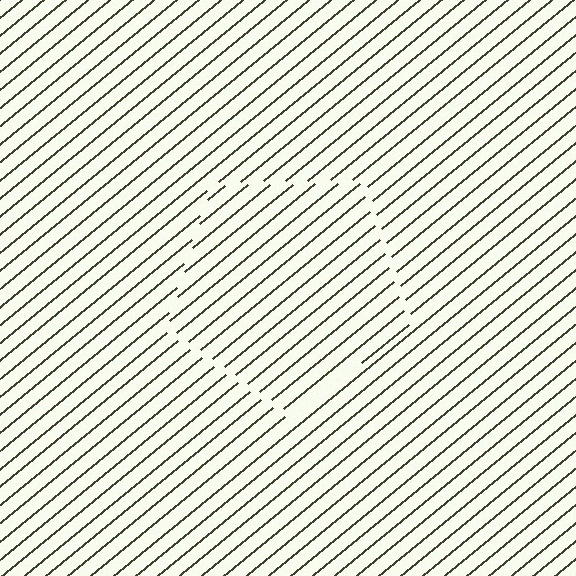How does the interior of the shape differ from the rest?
The interior of the shape contains the same grating, shifted by half a period — the contour is defined by the phase discontinuity where line-ends from the inner and outer gratings abut.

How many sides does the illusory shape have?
5 sides — the line-ends trace a pentagon.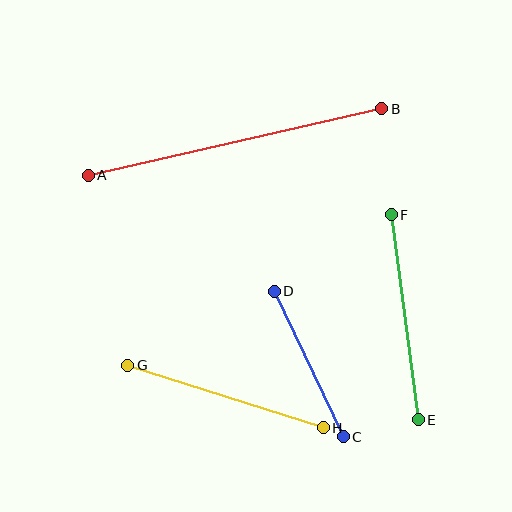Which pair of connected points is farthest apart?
Points A and B are farthest apart.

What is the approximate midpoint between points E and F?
The midpoint is at approximately (405, 317) pixels.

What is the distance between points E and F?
The distance is approximately 207 pixels.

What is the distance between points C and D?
The distance is approximately 161 pixels.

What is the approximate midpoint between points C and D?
The midpoint is at approximately (309, 364) pixels.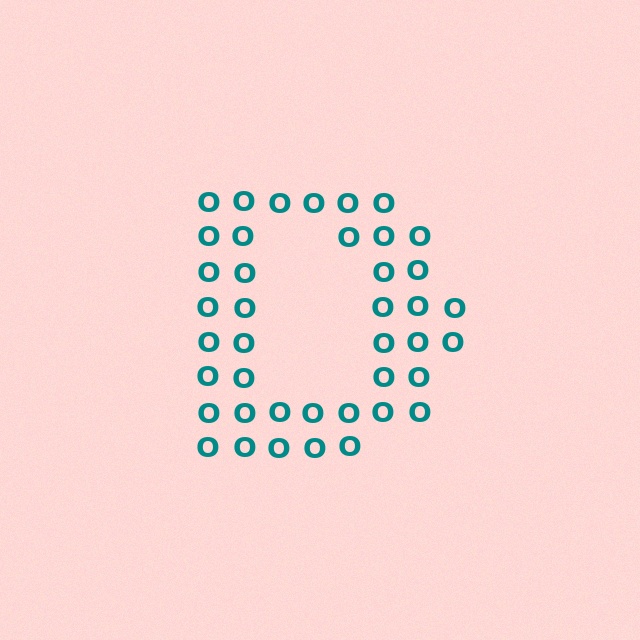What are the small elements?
The small elements are letter O's.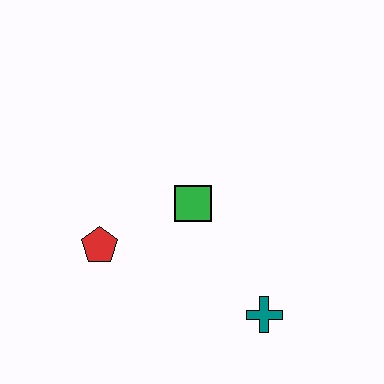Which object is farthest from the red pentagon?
The teal cross is farthest from the red pentagon.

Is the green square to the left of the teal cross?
Yes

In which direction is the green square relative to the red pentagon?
The green square is to the right of the red pentagon.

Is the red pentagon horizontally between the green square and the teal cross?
No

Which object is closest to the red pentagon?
The green square is closest to the red pentagon.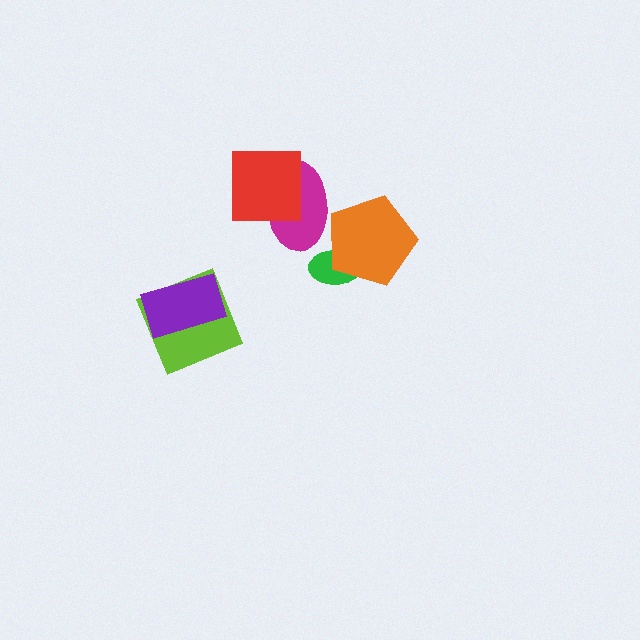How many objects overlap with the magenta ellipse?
2 objects overlap with the magenta ellipse.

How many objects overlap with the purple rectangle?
1 object overlaps with the purple rectangle.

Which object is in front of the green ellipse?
The orange pentagon is in front of the green ellipse.